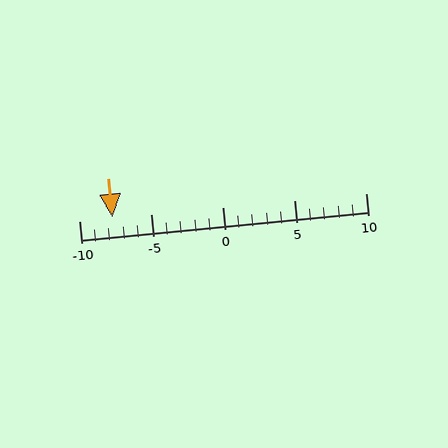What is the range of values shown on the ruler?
The ruler shows values from -10 to 10.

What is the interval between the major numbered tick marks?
The major tick marks are spaced 5 units apart.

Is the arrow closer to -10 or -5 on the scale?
The arrow is closer to -10.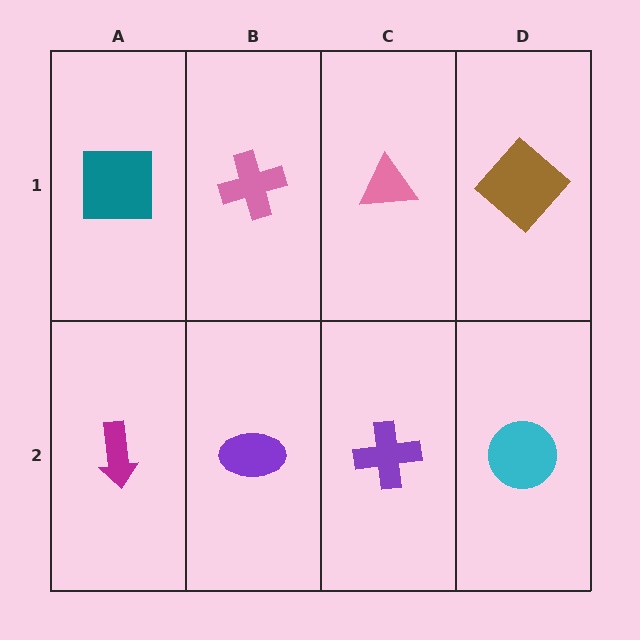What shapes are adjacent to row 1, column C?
A purple cross (row 2, column C), a pink cross (row 1, column B), a brown diamond (row 1, column D).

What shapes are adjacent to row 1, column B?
A purple ellipse (row 2, column B), a teal square (row 1, column A), a pink triangle (row 1, column C).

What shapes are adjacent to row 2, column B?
A pink cross (row 1, column B), a magenta arrow (row 2, column A), a purple cross (row 2, column C).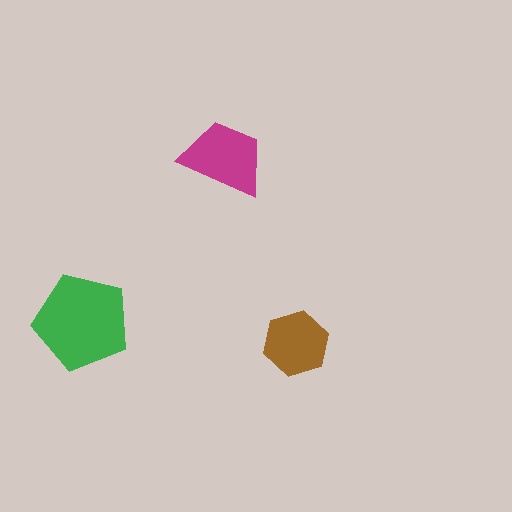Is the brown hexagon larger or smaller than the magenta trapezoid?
Smaller.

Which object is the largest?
The green pentagon.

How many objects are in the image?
There are 3 objects in the image.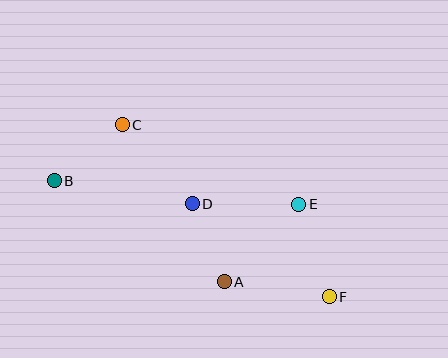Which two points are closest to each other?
Points A and D are closest to each other.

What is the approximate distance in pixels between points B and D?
The distance between B and D is approximately 140 pixels.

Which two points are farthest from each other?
Points B and F are farthest from each other.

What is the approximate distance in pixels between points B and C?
The distance between B and C is approximately 88 pixels.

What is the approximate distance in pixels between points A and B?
The distance between A and B is approximately 197 pixels.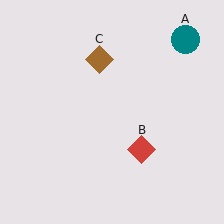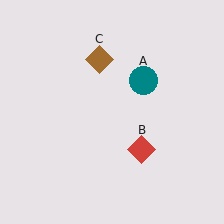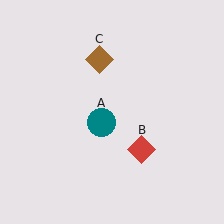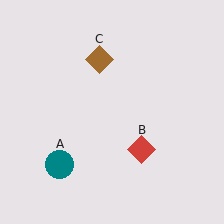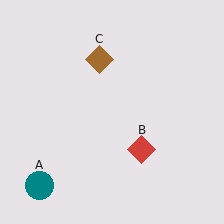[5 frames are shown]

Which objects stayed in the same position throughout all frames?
Red diamond (object B) and brown diamond (object C) remained stationary.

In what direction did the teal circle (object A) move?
The teal circle (object A) moved down and to the left.